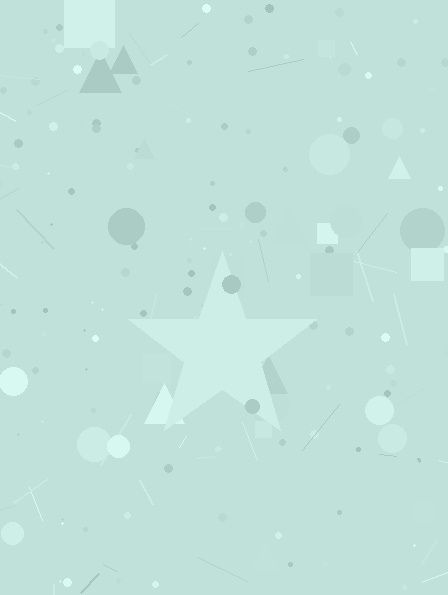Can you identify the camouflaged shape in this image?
The camouflaged shape is a star.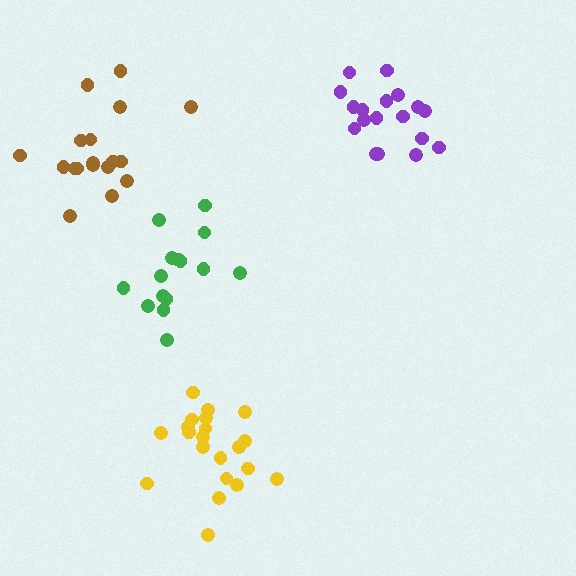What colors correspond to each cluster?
The clusters are colored: green, purple, brown, yellow.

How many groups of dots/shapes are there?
There are 4 groups.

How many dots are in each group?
Group 1: 15 dots, Group 2: 18 dots, Group 3: 18 dots, Group 4: 21 dots (72 total).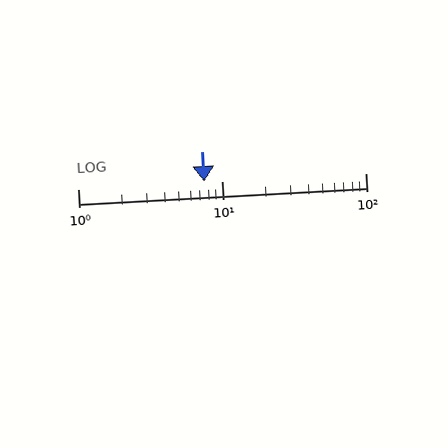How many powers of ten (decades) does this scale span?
The scale spans 2 decades, from 1 to 100.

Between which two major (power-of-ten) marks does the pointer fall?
The pointer is between 1 and 10.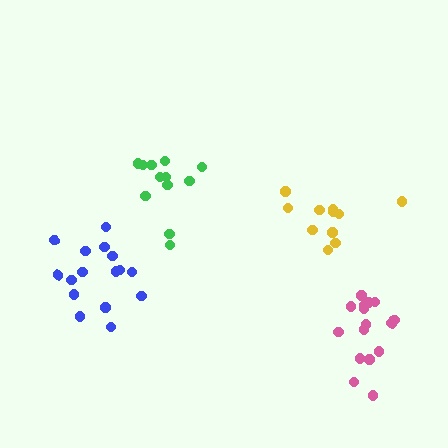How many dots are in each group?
Group 1: 16 dots, Group 2: 11 dots, Group 3: 12 dots, Group 4: 16 dots (55 total).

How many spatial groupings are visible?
There are 4 spatial groupings.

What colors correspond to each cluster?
The clusters are colored: blue, yellow, green, pink.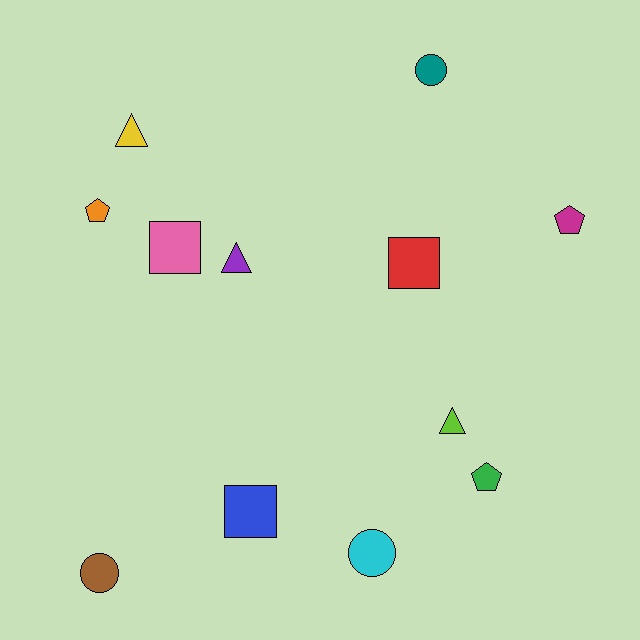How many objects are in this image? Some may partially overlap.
There are 12 objects.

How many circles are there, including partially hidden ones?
There are 3 circles.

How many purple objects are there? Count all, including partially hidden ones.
There is 1 purple object.